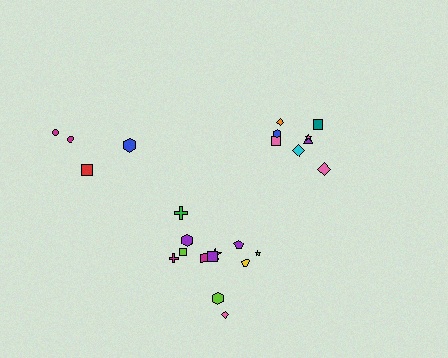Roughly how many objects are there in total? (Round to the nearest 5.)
Roughly 25 objects in total.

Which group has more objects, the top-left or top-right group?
The top-right group.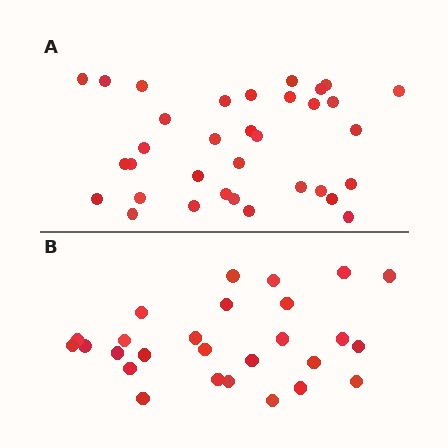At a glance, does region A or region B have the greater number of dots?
Region A (the top region) has more dots.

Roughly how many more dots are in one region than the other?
Region A has roughly 8 or so more dots than region B.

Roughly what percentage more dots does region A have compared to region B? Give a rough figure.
About 25% more.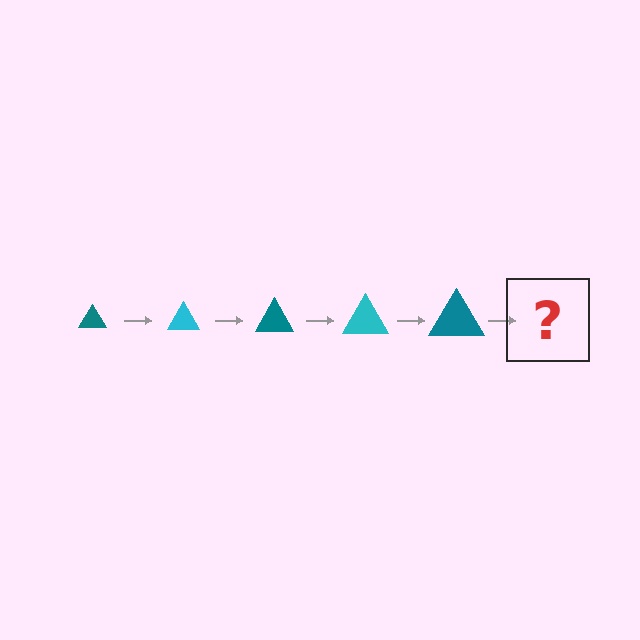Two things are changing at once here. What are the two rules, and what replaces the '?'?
The two rules are that the triangle grows larger each step and the color cycles through teal and cyan. The '?' should be a cyan triangle, larger than the previous one.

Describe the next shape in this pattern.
It should be a cyan triangle, larger than the previous one.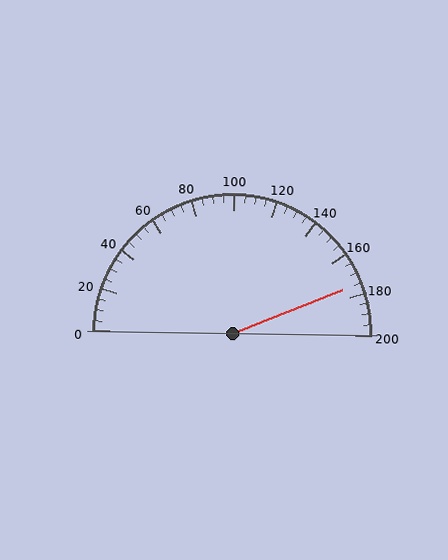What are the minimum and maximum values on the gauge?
The gauge ranges from 0 to 200.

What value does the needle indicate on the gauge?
The needle indicates approximately 175.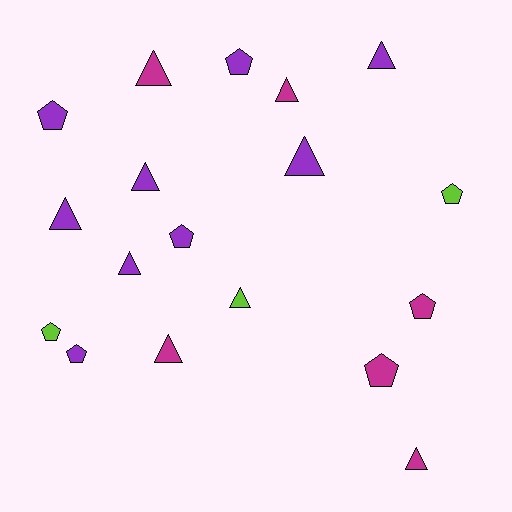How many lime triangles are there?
There is 1 lime triangle.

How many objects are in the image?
There are 18 objects.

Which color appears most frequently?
Purple, with 9 objects.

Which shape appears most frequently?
Triangle, with 10 objects.